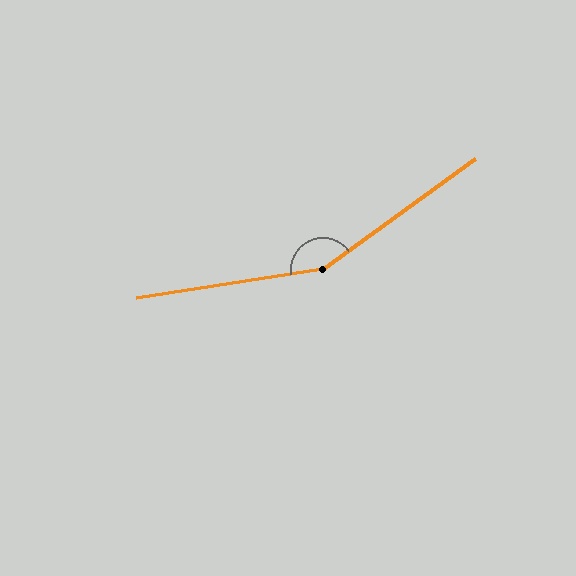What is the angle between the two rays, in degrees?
Approximately 153 degrees.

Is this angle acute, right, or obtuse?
It is obtuse.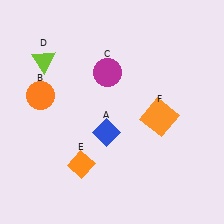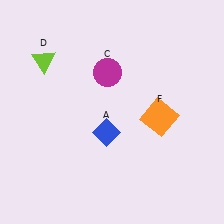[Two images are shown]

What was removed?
The orange circle (B), the orange diamond (E) were removed in Image 2.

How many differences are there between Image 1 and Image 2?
There are 2 differences between the two images.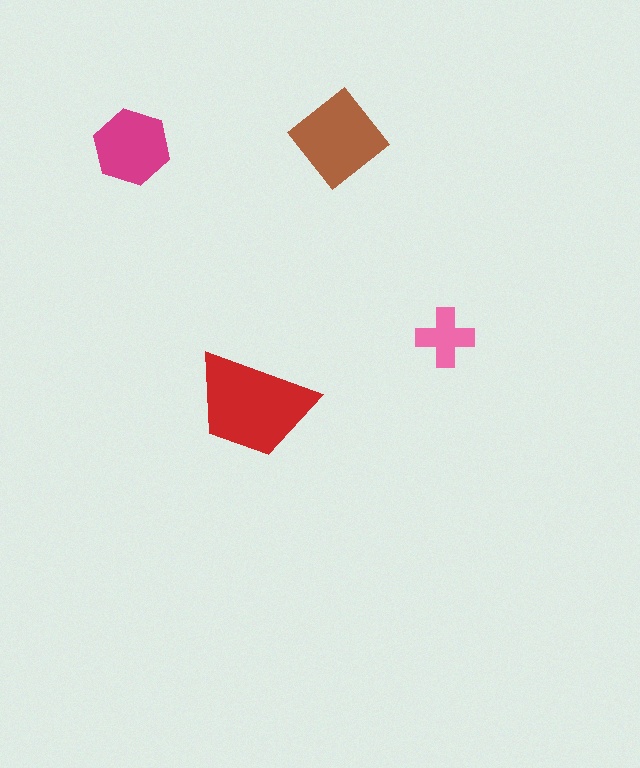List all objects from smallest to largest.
The pink cross, the magenta hexagon, the brown diamond, the red trapezoid.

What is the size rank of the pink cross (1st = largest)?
4th.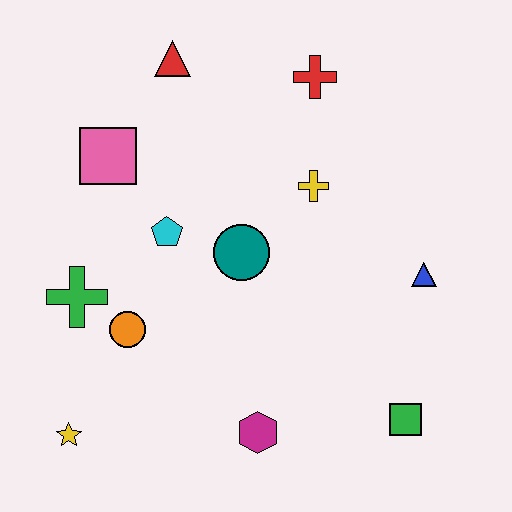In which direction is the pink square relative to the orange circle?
The pink square is above the orange circle.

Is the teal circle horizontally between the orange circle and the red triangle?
No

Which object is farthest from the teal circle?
The yellow star is farthest from the teal circle.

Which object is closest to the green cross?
The orange circle is closest to the green cross.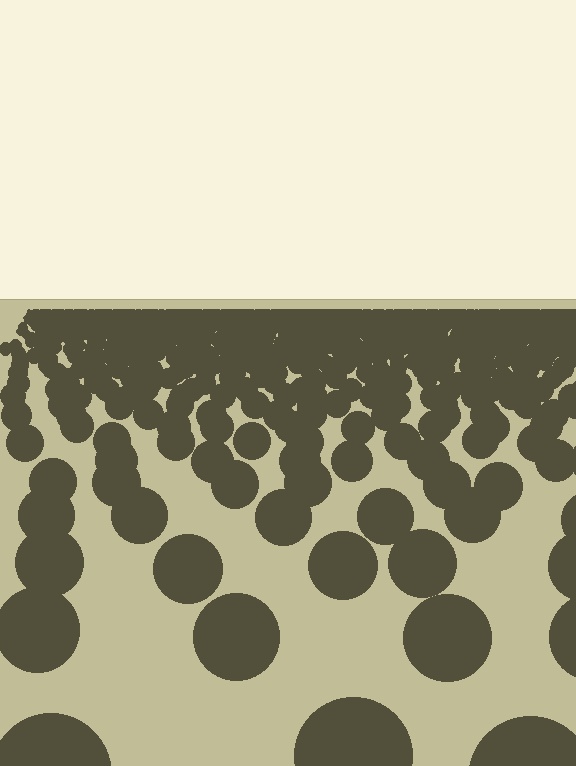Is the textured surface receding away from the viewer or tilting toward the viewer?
The surface is receding away from the viewer. Texture elements get smaller and denser toward the top.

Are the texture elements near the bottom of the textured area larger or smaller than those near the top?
Larger. Near the bottom, elements are closer to the viewer and appear at a bigger on-screen size.